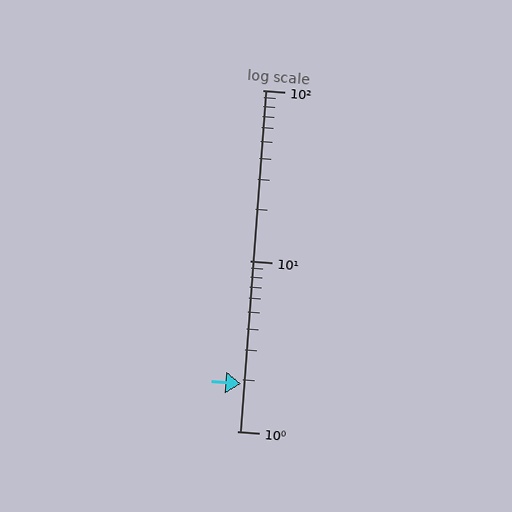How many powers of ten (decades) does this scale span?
The scale spans 2 decades, from 1 to 100.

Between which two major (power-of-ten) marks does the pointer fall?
The pointer is between 1 and 10.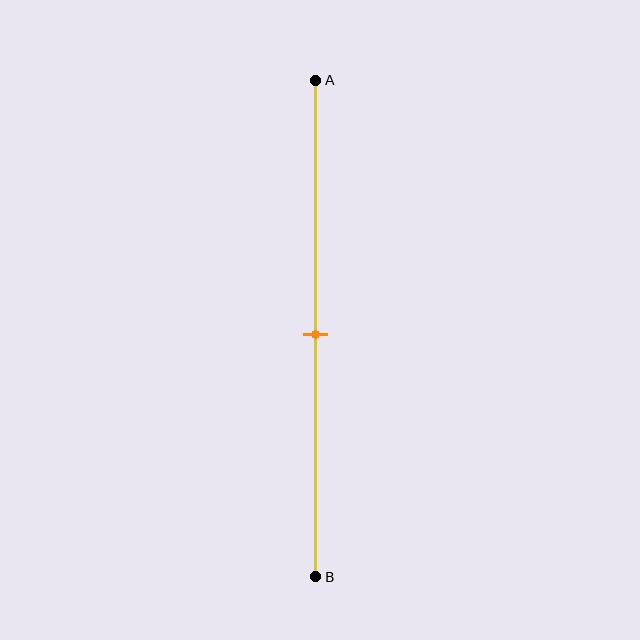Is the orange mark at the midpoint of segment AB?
Yes, the mark is approximately at the midpoint.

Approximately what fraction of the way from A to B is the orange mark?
The orange mark is approximately 50% of the way from A to B.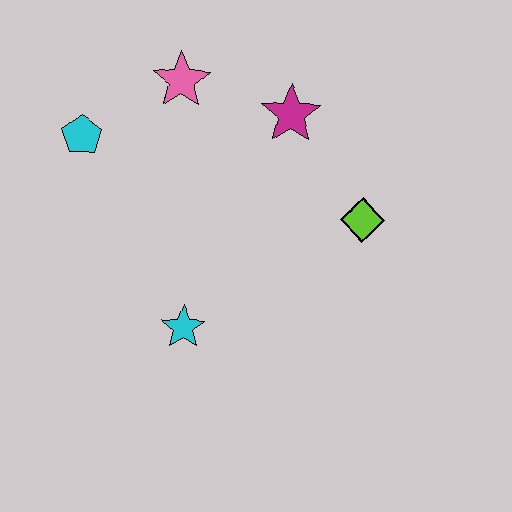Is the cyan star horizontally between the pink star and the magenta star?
Yes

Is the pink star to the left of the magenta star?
Yes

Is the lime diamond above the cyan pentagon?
No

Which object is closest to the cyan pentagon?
The pink star is closest to the cyan pentagon.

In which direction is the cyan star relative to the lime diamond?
The cyan star is to the left of the lime diamond.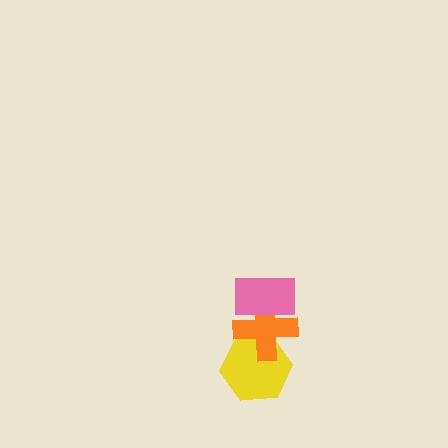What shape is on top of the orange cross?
The pink rectangle is on top of the orange cross.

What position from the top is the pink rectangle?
The pink rectangle is 1st from the top.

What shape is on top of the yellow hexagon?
The orange cross is on top of the yellow hexagon.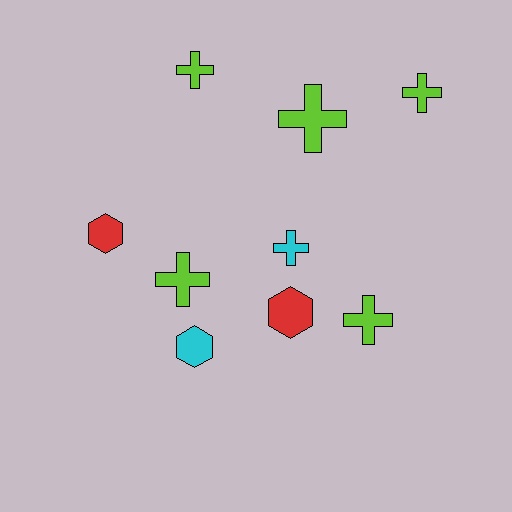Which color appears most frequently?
Lime, with 5 objects.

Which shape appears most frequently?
Cross, with 6 objects.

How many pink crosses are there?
There are no pink crosses.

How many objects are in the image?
There are 9 objects.